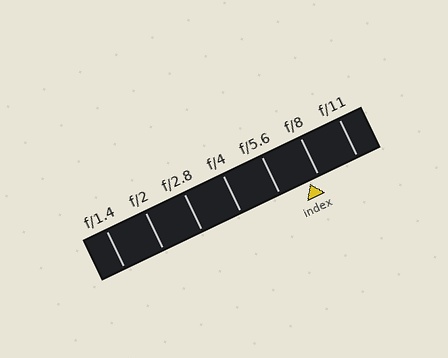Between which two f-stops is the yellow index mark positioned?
The index mark is between f/5.6 and f/8.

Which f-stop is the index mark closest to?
The index mark is closest to f/8.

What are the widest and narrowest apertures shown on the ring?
The widest aperture shown is f/1.4 and the narrowest is f/11.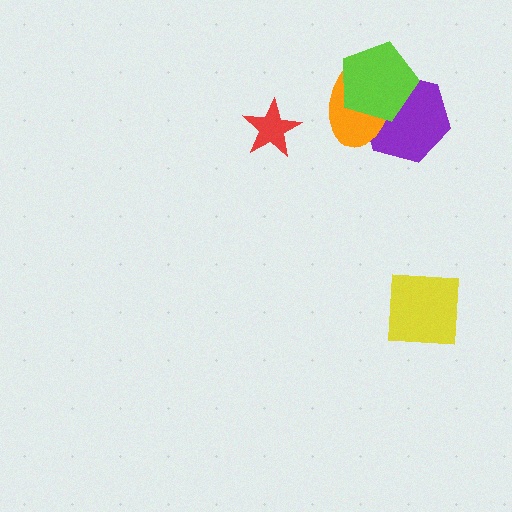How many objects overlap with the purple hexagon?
2 objects overlap with the purple hexagon.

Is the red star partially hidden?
No, no other shape covers it.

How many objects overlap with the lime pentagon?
2 objects overlap with the lime pentagon.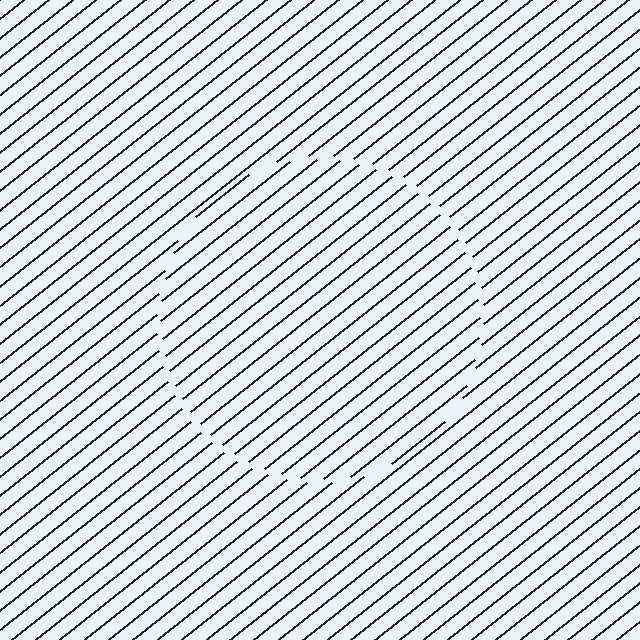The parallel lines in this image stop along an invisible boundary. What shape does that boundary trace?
An illusory circle. The interior of the shape contains the same grating, shifted by half a period — the contour is defined by the phase discontinuity where line-ends from the inner and outer gratings abut.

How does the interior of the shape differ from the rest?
The interior of the shape contains the same grating, shifted by half a period — the contour is defined by the phase discontinuity where line-ends from the inner and outer gratings abut.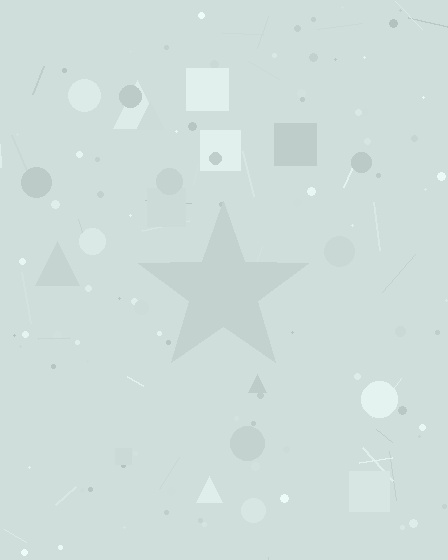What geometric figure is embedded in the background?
A star is embedded in the background.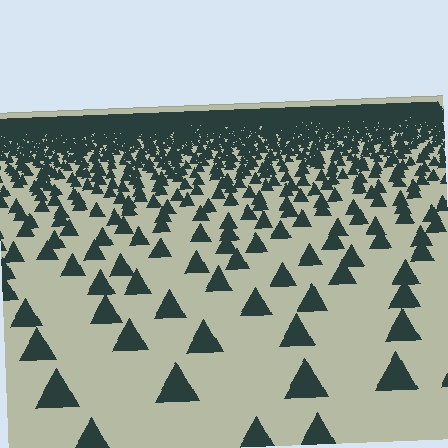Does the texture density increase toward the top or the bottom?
Density increases toward the top.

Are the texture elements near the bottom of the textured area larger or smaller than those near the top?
Larger. Near the bottom, elements are closer to the viewer and appear at a bigger on-screen size.